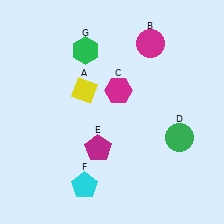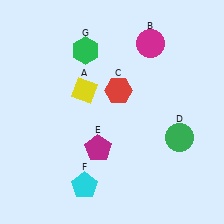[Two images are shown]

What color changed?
The hexagon (C) changed from magenta in Image 1 to red in Image 2.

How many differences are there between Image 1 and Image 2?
There is 1 difference between the two images.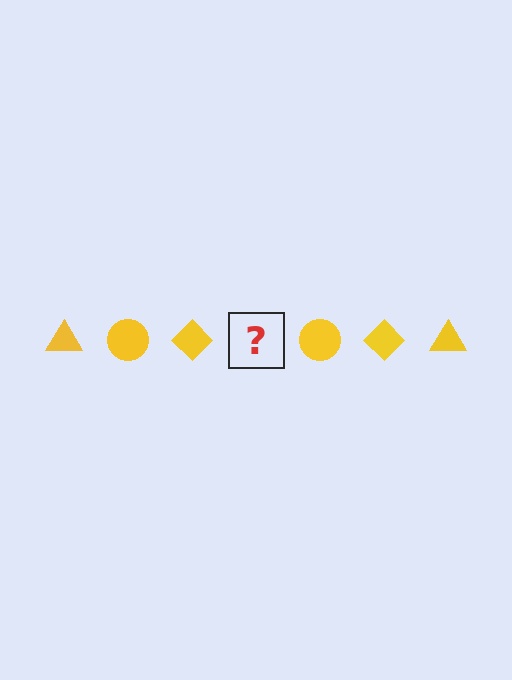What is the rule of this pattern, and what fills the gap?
The rule is that the pattern cycles through triangle, circle, diamond shapes in yellow. The gap should be filled with a yellow triangle.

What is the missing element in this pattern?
The missing element is a yellow triangle.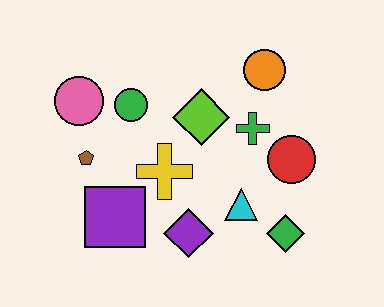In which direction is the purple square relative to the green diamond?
The purple square is to the left of the green diamond.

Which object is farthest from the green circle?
The green diamond is farthest from the green circle.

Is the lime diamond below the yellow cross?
No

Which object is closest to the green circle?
The pink circle is closest to the green circle.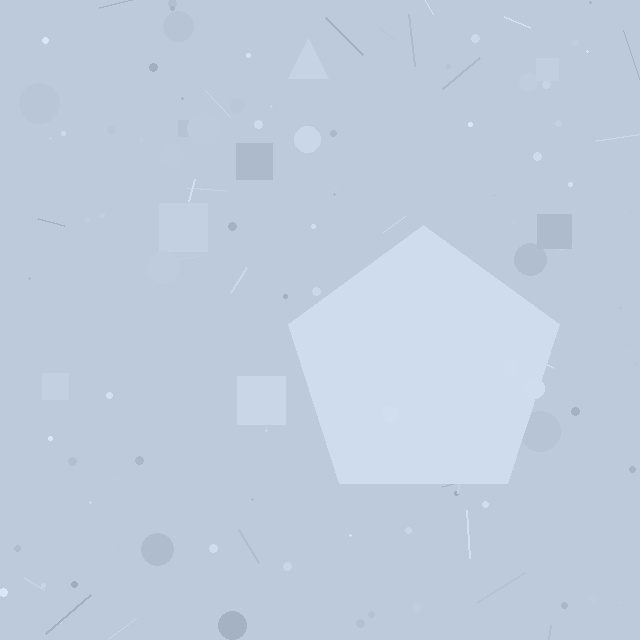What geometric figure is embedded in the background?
A pentagon is embedded in the background.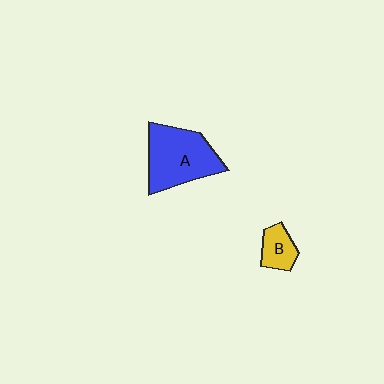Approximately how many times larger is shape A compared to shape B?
Approximately 2.8 times.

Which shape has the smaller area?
Shape B (yellow).